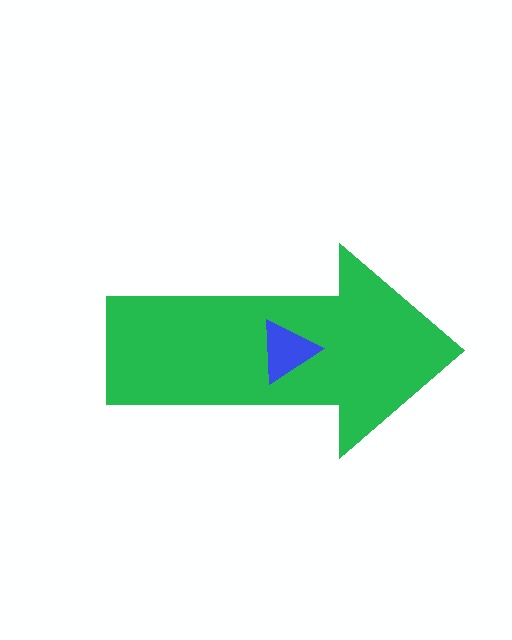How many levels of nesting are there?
2.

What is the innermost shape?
The blue triangle.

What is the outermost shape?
The green arrow.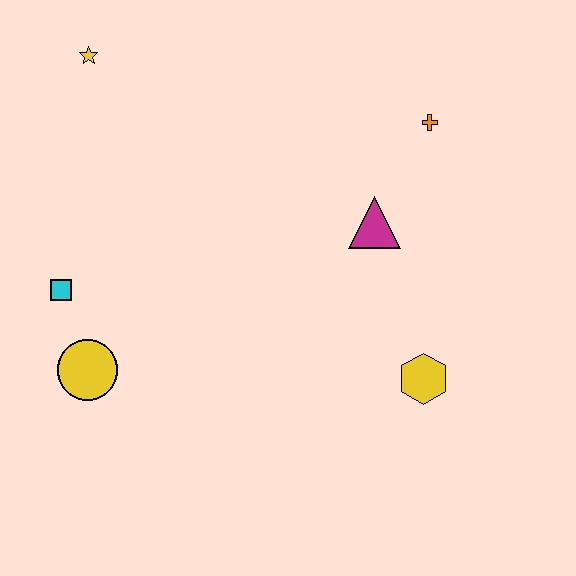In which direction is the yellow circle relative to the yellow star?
The yellow circle is below the yellow star.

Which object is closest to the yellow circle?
The cyan square is closest to the yellow circle.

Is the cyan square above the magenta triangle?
No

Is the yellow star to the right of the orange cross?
No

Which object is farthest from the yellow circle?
The orange cross is farthest from the yellow circle.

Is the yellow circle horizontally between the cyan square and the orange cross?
Yes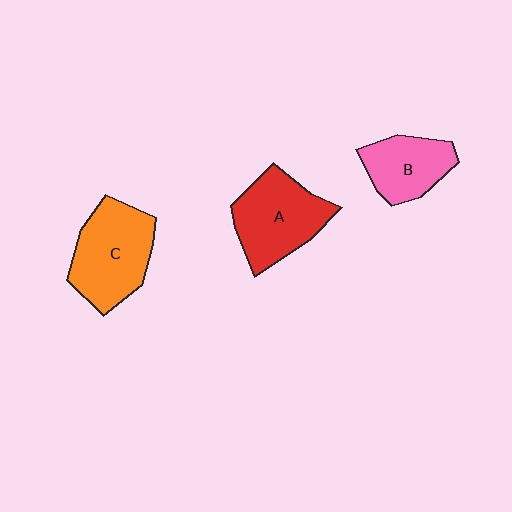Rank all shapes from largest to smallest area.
From largest to smallest: C (orange), A (red), B (pink).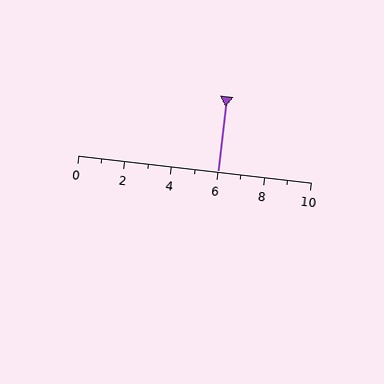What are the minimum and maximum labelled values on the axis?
The axis runs from 0 to 10.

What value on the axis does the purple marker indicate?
The marker indicates approximately 6.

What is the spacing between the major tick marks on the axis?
The major ticks are spaced 2 apart.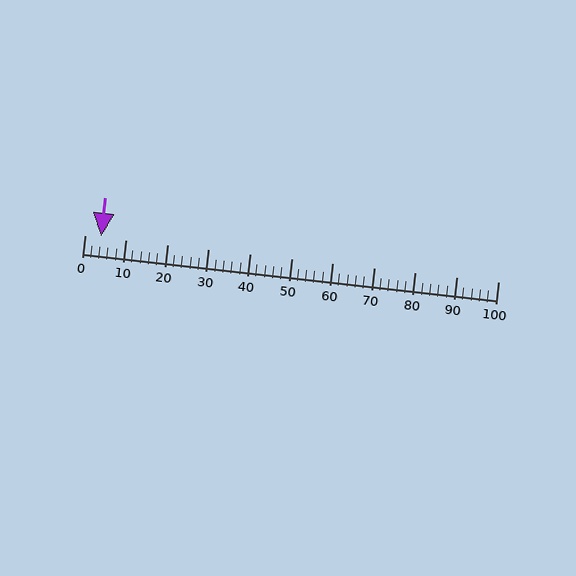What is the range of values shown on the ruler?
The ruler shows values from 0 to 100.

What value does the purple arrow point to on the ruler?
The purple arrow points to approximately 4.